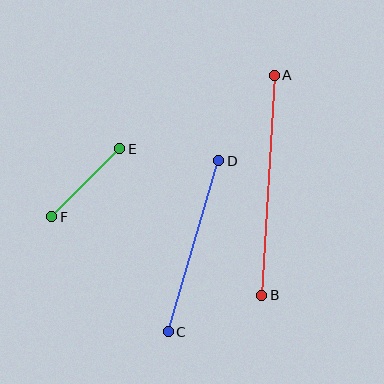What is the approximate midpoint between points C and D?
The midpoint is at approximately (193, 246) pixels.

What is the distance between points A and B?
The distance is approximately 220 pixels.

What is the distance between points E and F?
The distance is approximately 96 pixels.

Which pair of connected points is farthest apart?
Points A and B are farthest apart.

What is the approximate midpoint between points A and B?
The midpoint is at approximately (268, 185) pixels.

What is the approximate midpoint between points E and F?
The midpoint is at approximately (86, 183) pixels.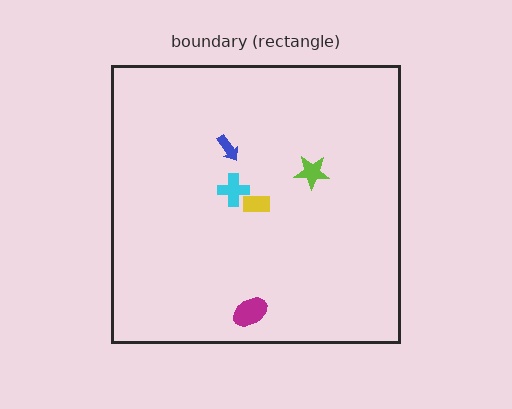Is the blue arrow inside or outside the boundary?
Inside.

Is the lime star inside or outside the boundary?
Inside.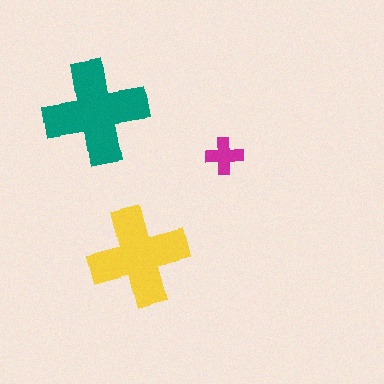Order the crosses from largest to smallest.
the teal one, the yellow one, the magenta one.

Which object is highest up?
The teal cross is topmost.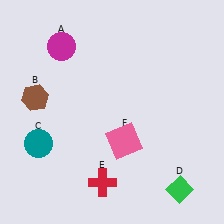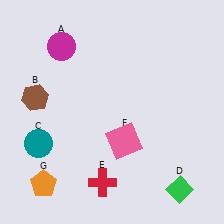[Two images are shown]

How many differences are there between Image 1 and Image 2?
There is 1 difference between the two images.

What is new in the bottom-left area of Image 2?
An orange pentagon (G) was added in the bottom-left area of Image 2.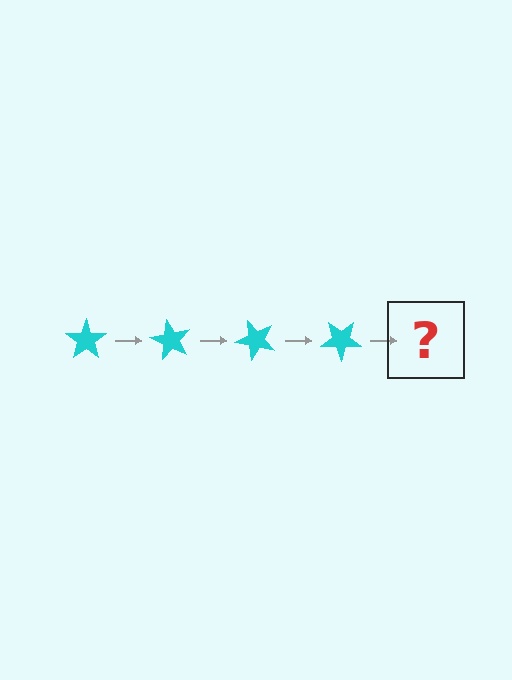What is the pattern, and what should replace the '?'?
The pattern is that the star rotates 60 degrees each step. The '?' should be a cyan star rotated 240 degrees.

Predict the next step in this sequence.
The next step is a cyan star rotated 240 degrees.